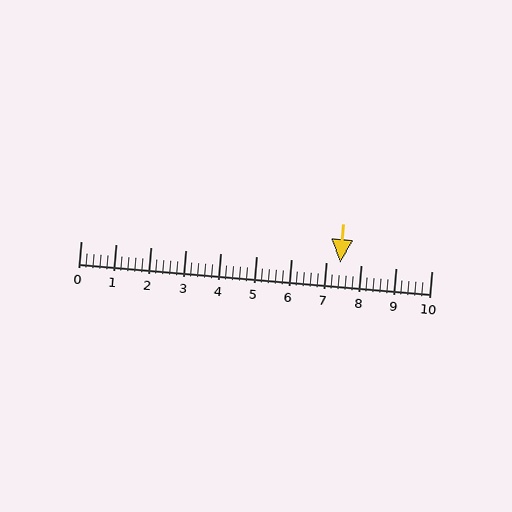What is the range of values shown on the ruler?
The ruler shows values from 0 to 10.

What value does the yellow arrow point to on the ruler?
The yellow arrow points to approximately 7.4.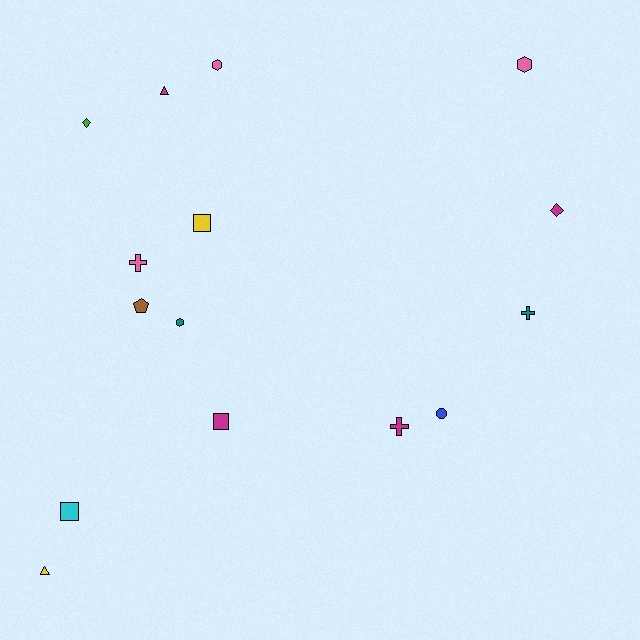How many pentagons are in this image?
There is 1 pentagon.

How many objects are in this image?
There are 15 objects.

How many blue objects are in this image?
There is 1 blue object.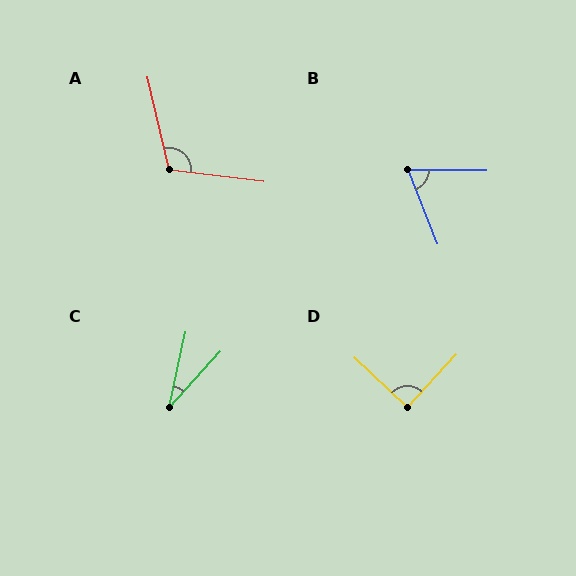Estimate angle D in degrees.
Approximately 89 degrees.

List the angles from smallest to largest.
C (30°), B (68°), D (89°), A (110°).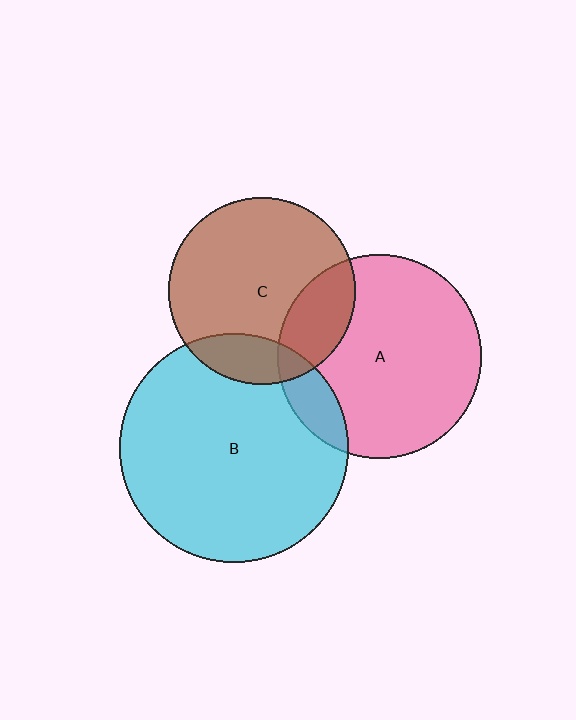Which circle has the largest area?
Circle B (cyan).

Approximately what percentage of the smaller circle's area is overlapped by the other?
Approximately 15%.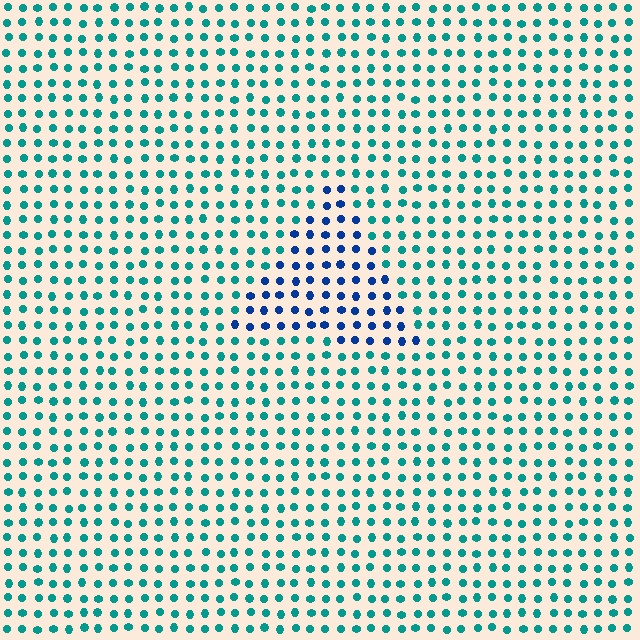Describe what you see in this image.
The image is filled with small teal elements in a uniform arrangement. A triangle-shaped region is visible where the elements are tinted to a slightly different hue, forming a subtle color boundary.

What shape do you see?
I see a triangle.